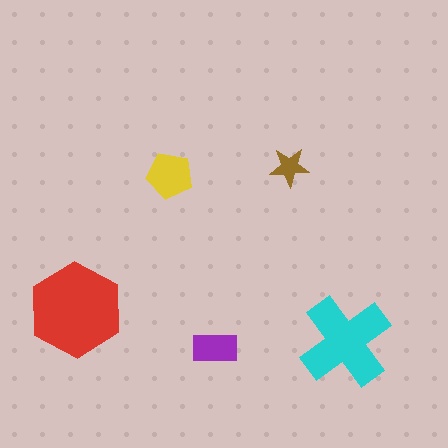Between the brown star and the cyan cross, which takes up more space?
The cyan cross.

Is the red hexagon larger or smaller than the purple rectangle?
Larger.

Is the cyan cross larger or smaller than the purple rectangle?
Larger.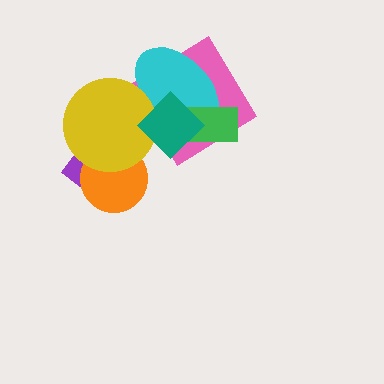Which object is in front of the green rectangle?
The teal diamond is in front of the green rectangle.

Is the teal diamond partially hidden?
No, no other shape covers it.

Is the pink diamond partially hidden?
Yes, it is partially covered by another shape.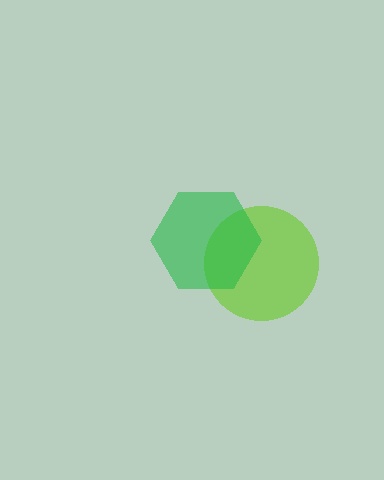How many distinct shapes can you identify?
There are 2 distinct shapes: a lime circle, a green hexagon.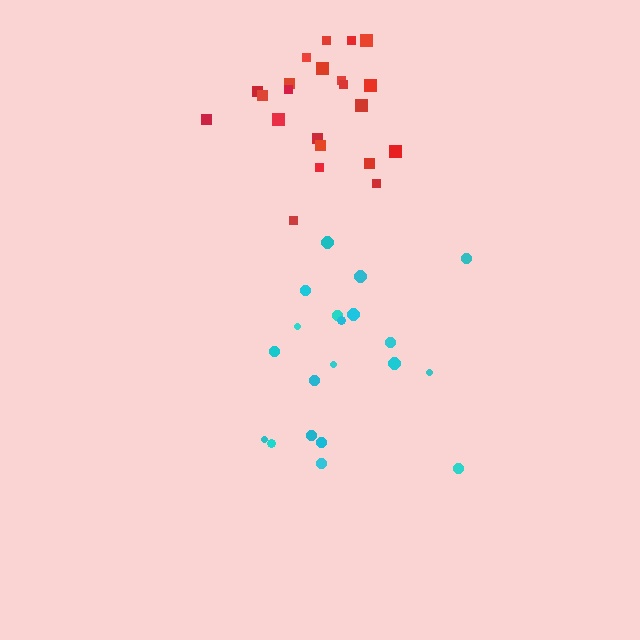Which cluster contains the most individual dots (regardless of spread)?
Red (22).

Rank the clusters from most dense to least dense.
red, cyan.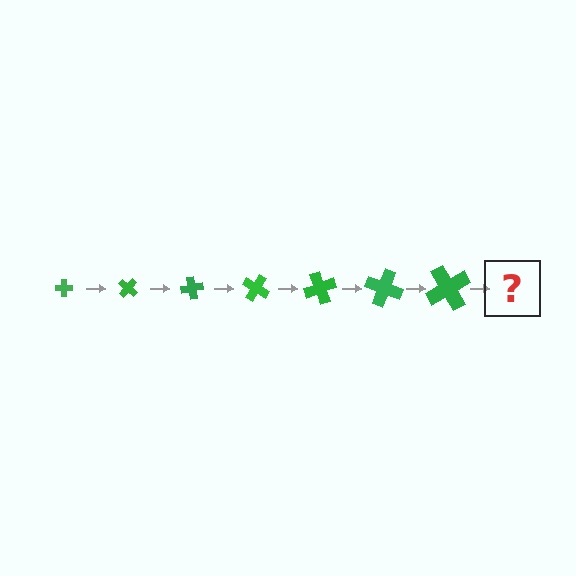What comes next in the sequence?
The next element should be a cross, larger than the previous one and rotated 280 degrees from the start.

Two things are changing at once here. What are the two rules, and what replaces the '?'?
The two rules are that the cross grows larger each step and it rotates 40 degrees each step. The '?' should be a cross, larger than the previous one and rotated 280 degrees from the start.